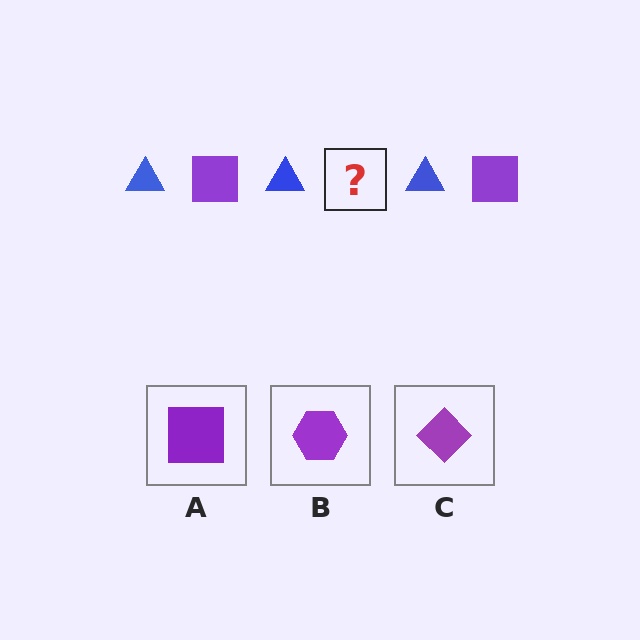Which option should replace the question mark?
Option A.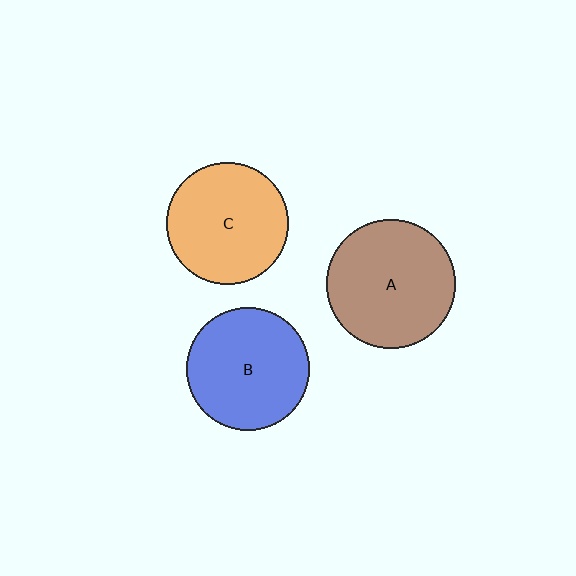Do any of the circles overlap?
No, none of the circles overlap.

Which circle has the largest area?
Circle A (brown).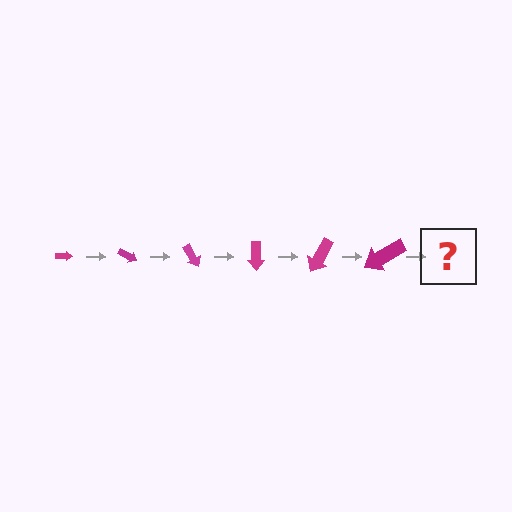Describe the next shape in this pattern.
It should be an arrow, larger than the previous one and rotated 180 degrees from the start.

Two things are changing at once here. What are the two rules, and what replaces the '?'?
The two rules are that the arrow grows larger each step and it rotates 30 degrees each step. The '?' should be an arrow, larger than the previous one and rotated 180 degrees from the start.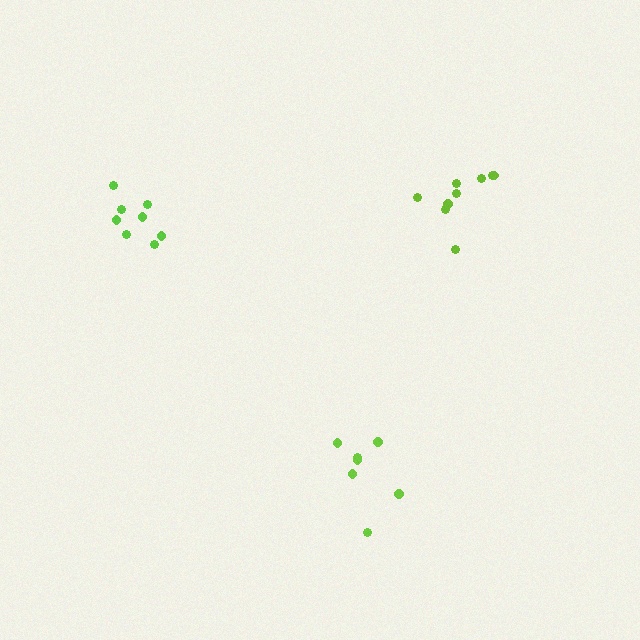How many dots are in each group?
Group 1: 7 dots, Group 2: 8 dots, Group 3: 9 dots (24 total).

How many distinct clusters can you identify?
There are 3 distinct clusters.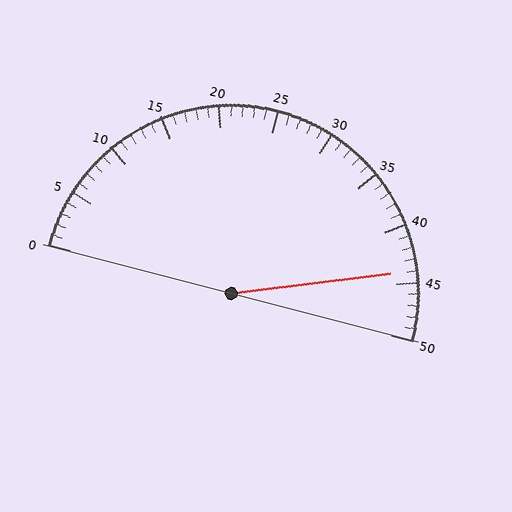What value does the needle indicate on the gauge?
The needle indicates approximately 44.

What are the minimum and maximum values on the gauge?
The gauge ranges from 0 to 50.